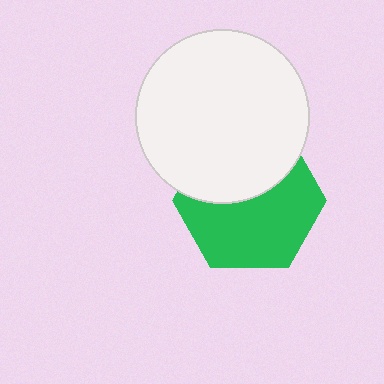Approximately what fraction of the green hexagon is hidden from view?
Roughly 41% of the green hexagon is hidden behind the white circle.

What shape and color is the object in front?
The object in front is a white circle.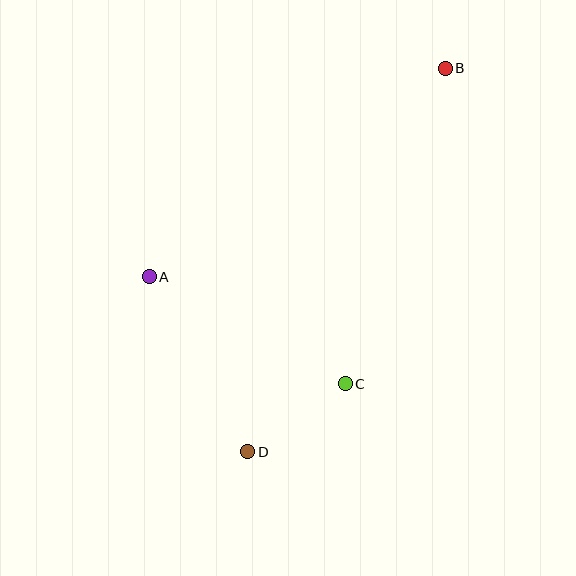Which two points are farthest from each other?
Points B and D are farthest from each other.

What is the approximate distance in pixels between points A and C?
The distance between A and C is approximately 223 pixels.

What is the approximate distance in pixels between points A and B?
The distance between A and B is approximately 362 pixels.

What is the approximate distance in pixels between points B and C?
The distance between B and C is approximately 331 pixels.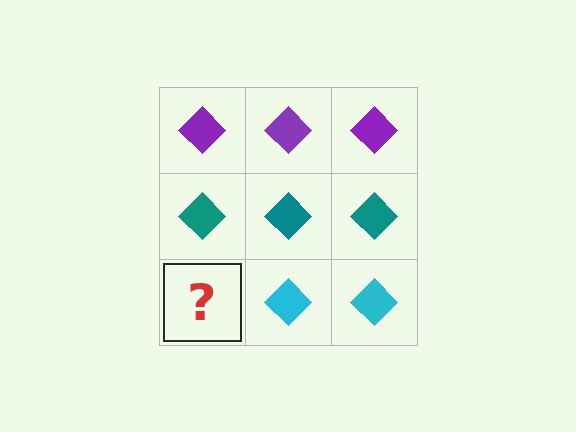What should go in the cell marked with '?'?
The missing cell should contain a cyan diamond.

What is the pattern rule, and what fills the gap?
The rule is that each row has a consistent color. The gap should be filled with a cyan diamond.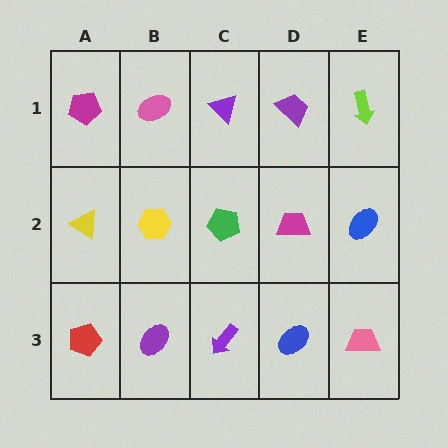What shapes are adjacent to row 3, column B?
A yellow hexagon (row 2, column B), a red pentagon (row 3, column A), a purple arrow (row 3, column C).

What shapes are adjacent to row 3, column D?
A magenta trapezoid (row 2, column D), a purple arrow (row 3, column C), a pink trapezoid (row 3, column E).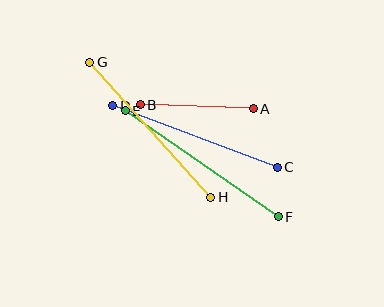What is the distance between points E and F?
The distance is approximately 186 pixels.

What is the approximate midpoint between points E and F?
The midpoint is at approximately (202, 164) pixels.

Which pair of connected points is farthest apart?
Points E and F are farthest apart.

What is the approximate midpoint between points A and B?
The midpoint is at approximately (197, 107) pixels.